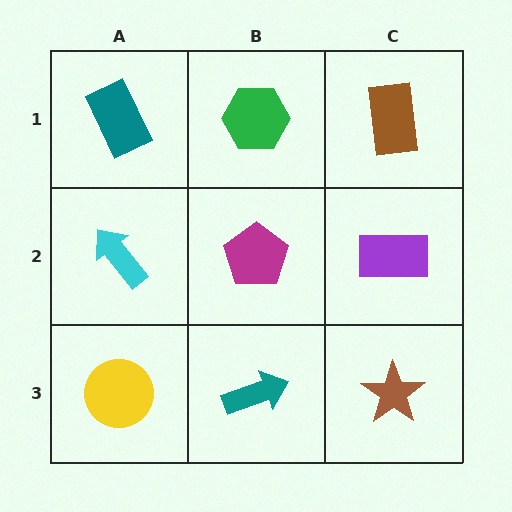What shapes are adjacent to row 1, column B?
A magenta pentagon (row 2, column B), a teal rectangle (row 1, column A), a brown rectangle (row 1, column C).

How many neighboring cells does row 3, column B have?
3.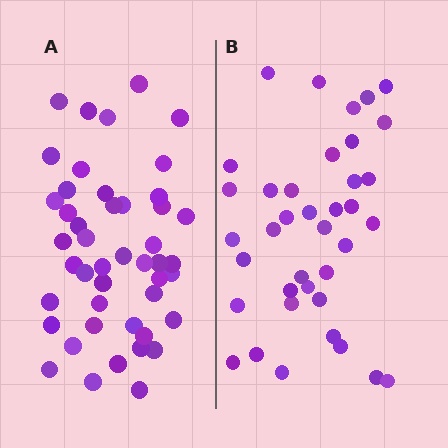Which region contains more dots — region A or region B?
Region A (the left region) has more dots.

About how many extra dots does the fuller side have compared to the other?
Region A has roughly 8 or so more dots than region B.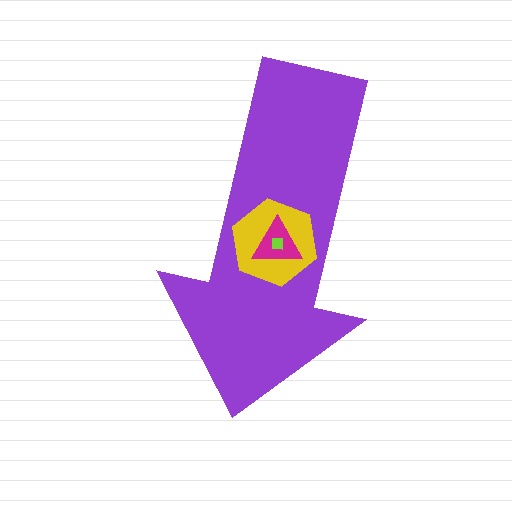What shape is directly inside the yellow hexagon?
The magenta triangle.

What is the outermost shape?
The purple arrow.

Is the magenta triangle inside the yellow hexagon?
Yes.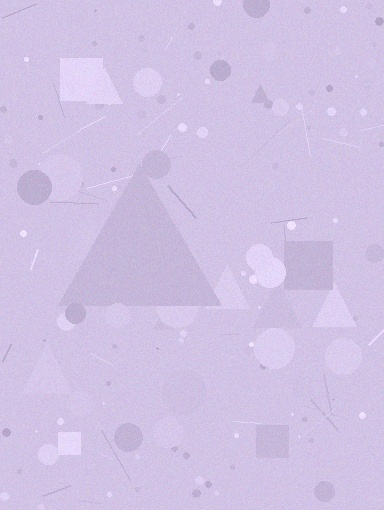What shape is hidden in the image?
A triangle is hidden in the image.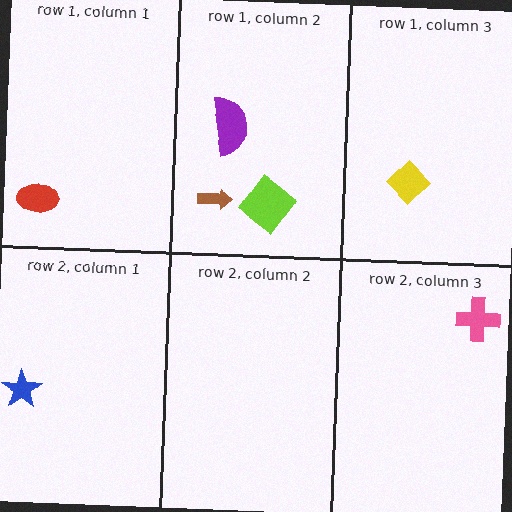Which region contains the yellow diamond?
The row 1, column 3 region.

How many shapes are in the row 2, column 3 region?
1.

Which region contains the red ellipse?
The row 1, column 1 region.